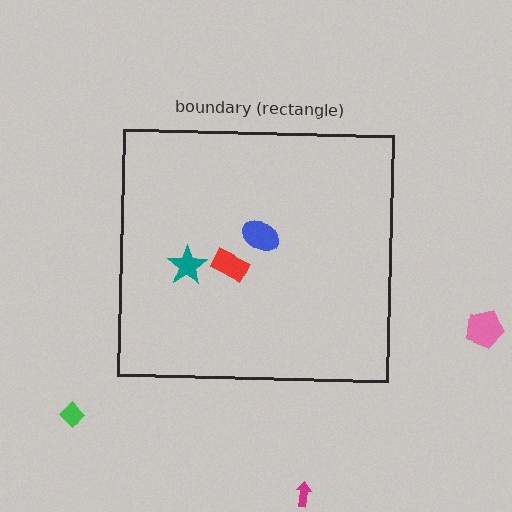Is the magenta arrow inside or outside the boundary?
Outside.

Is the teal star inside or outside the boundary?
Inside.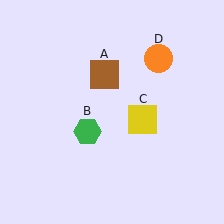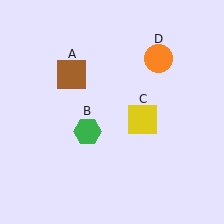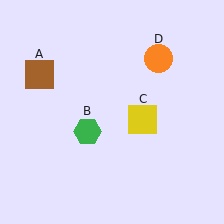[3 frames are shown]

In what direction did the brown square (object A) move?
The brown square (object A) moved left.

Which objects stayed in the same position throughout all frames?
Green hexagon (object B) and yellow square (object C) and orange circle (object D) remained stationary.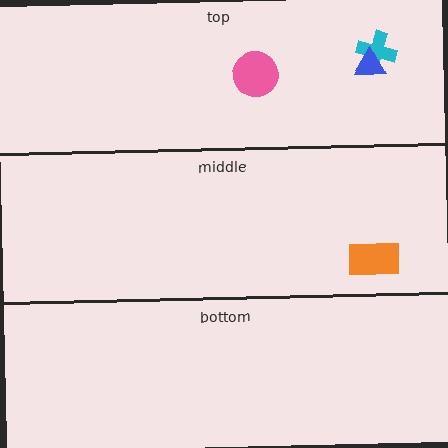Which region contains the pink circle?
The top region.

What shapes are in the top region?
The cyan cross, the pink circle, the blue triangle.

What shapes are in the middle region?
The orange rectangle.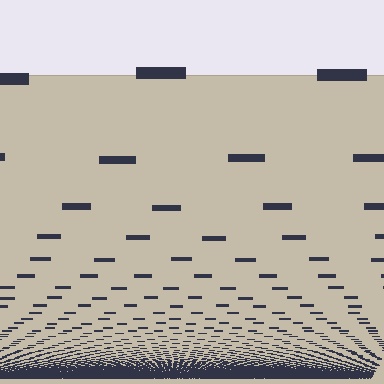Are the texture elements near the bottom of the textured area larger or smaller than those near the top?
Smaller. The gradient is inverted — elements near the bottom are smaller and denser.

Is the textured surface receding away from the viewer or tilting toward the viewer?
The surface appears to tilt toward the viewer. Texture elements get larger and sparser toward the top.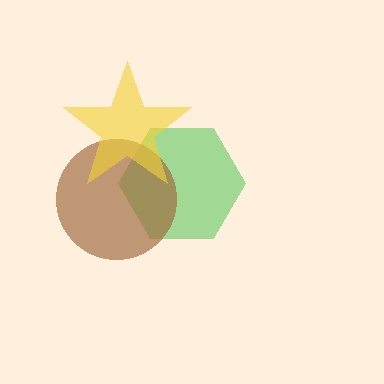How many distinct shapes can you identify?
There are 3 distinct shapes: a green hexagon, a brown circle, a yellow star.